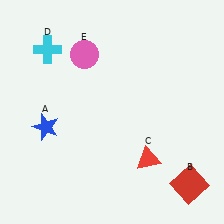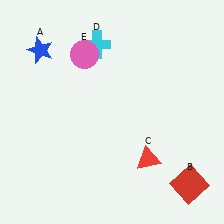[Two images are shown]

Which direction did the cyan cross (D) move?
The cyan cross (D) moved right.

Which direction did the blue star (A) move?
The blue star (A) moved up.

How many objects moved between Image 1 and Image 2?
2 objects moved between the two images.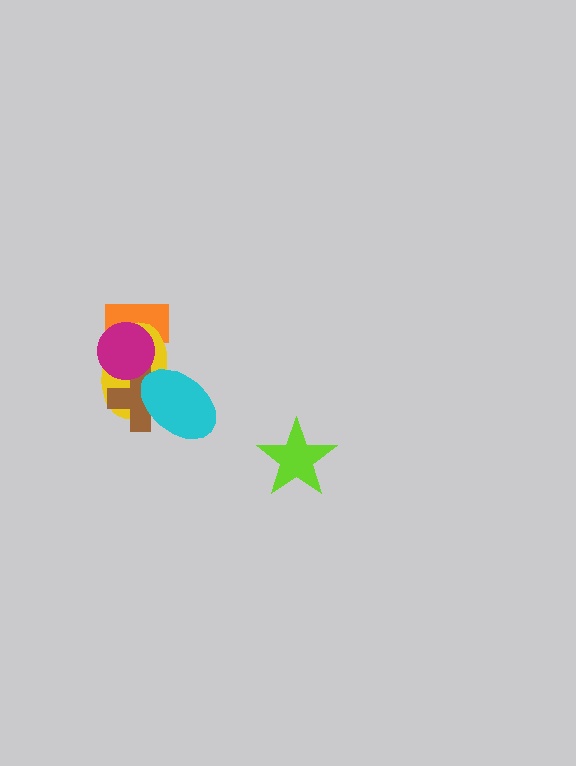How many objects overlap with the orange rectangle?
2 objects overlap with the orange rectangle.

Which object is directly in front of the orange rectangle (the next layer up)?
The yellow ellipse is directly in front of the orange rectangle.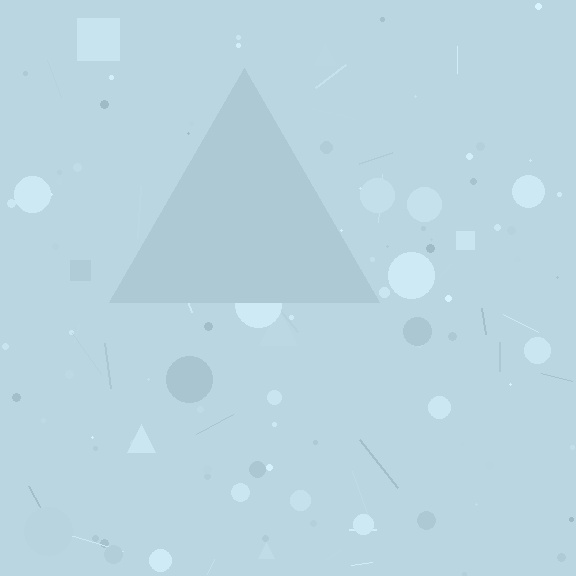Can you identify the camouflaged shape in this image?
The camouflaged shape is a triangle.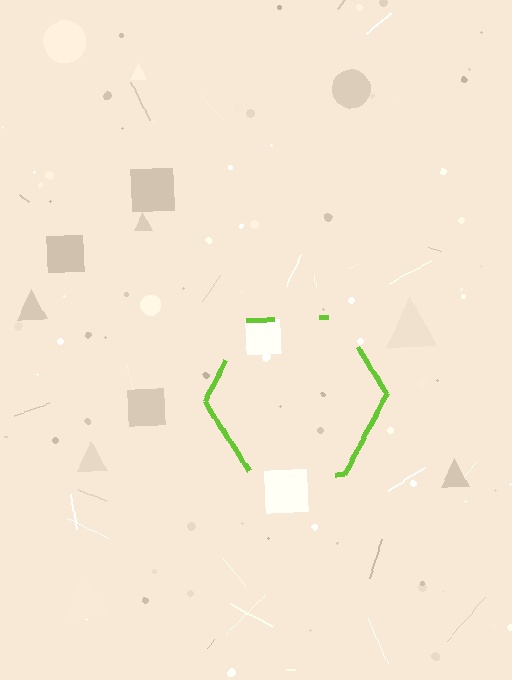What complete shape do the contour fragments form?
The contour fragments form a hexagon.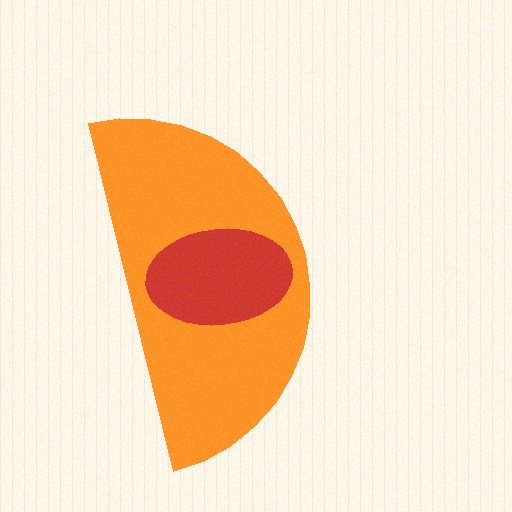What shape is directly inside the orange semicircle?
The red ellipse.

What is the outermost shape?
The orange semicircle.